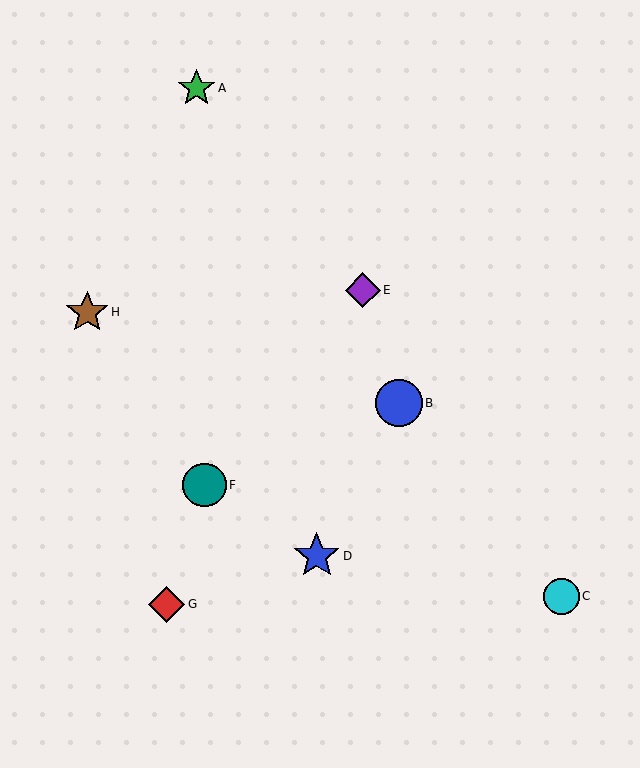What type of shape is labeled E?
Shape E is a purple diamond.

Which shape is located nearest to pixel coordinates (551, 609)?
The cyan circle (labeled C) at (562, 596) is nearest to that location.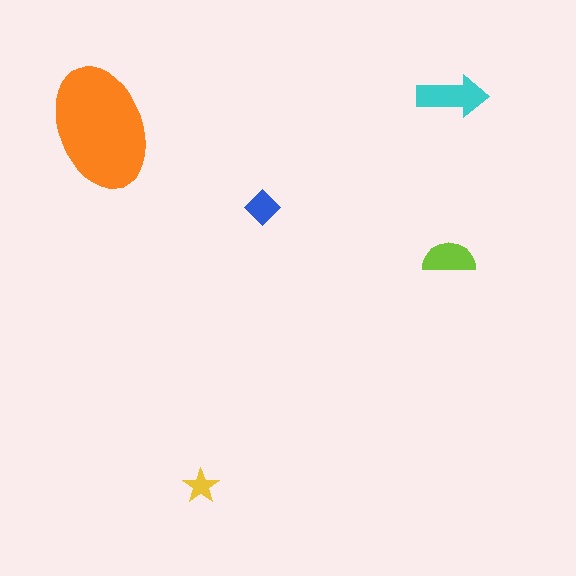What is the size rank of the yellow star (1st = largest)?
5th.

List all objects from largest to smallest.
The orange ellipse, the cyan arrow, the lime semicircle, the blue diamond, the yellow star.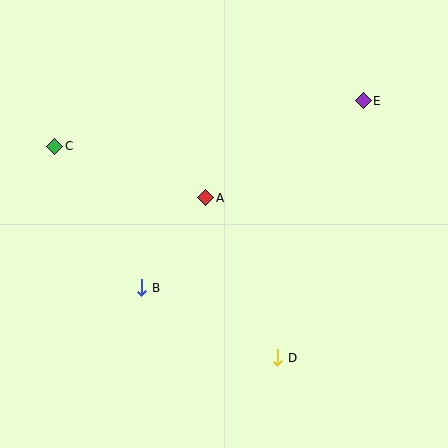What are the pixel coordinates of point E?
Point E is at (363, 101).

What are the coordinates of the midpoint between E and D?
The midpoint between E and D is at (320, 229).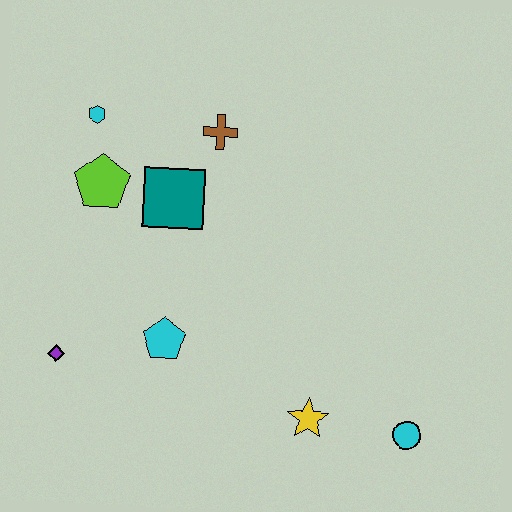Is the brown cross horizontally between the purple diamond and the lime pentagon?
No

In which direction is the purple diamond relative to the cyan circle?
The purple diamond is to the left of the cyan circle.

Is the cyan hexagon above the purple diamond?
Yes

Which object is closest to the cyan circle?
The yellow star is closest to the cyan circle.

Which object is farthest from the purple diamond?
The cyan circle is farthest from the purple diamond.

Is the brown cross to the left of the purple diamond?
No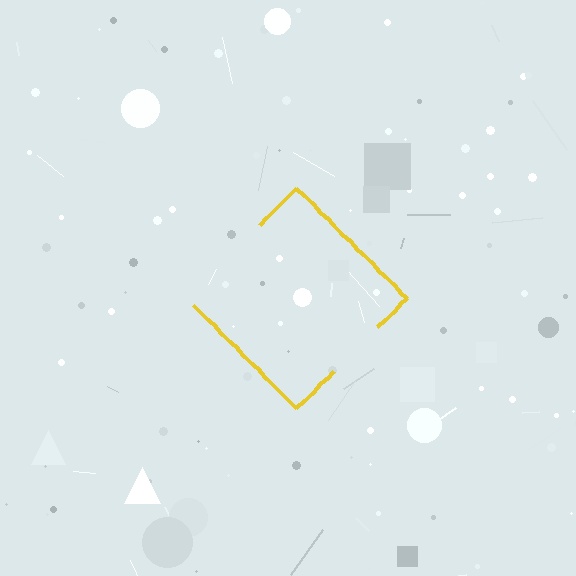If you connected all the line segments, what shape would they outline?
They would outline a diamond.